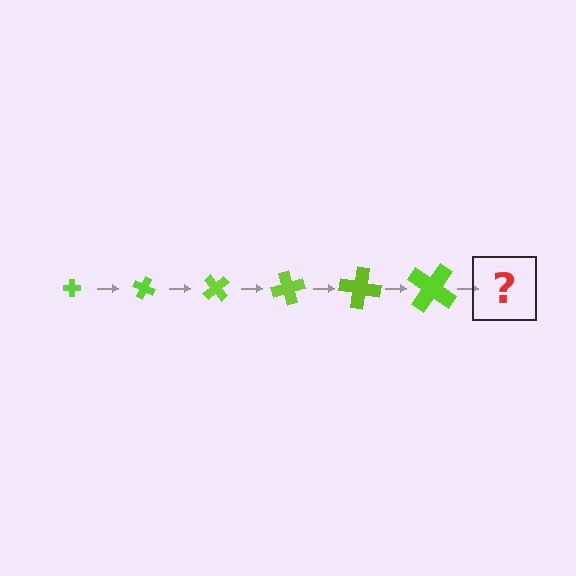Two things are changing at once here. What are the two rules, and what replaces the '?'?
The two rules are that the cross grows larger each step and it rotates 25 degrees each step. The '?' should be a cross, larger than the previous one and rotated 150 degrees from the start.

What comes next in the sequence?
The next element should be a cross, larger than the previous one and rotated 150 degrees from the start.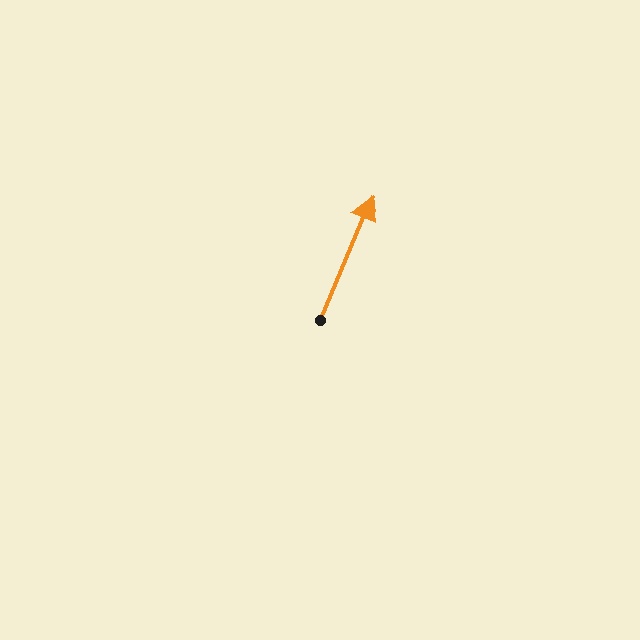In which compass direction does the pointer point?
Northeast.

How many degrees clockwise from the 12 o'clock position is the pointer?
Approximately 23 degrees.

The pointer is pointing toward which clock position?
Roughly 1 o'clock.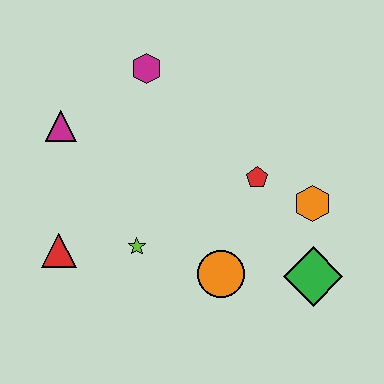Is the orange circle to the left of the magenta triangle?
No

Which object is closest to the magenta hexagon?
The magenta triangle is closest to the magenta hexagon.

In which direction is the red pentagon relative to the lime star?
The red pentagon is to the right of the lime star.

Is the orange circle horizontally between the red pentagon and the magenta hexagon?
Yes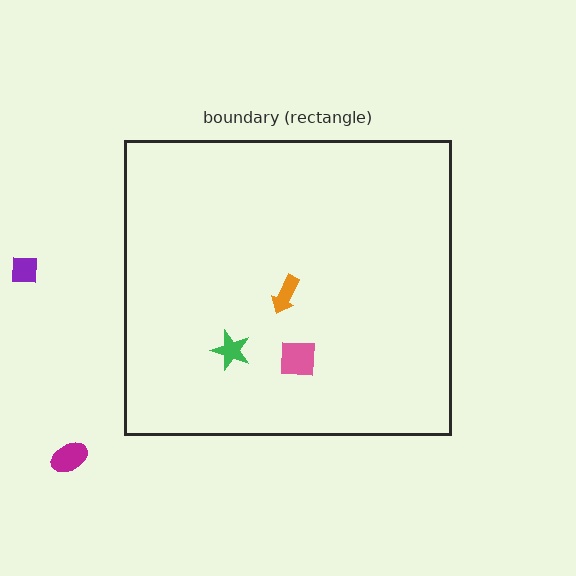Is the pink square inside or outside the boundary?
Inside.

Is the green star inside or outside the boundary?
Inside.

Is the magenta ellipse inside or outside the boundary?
Outside.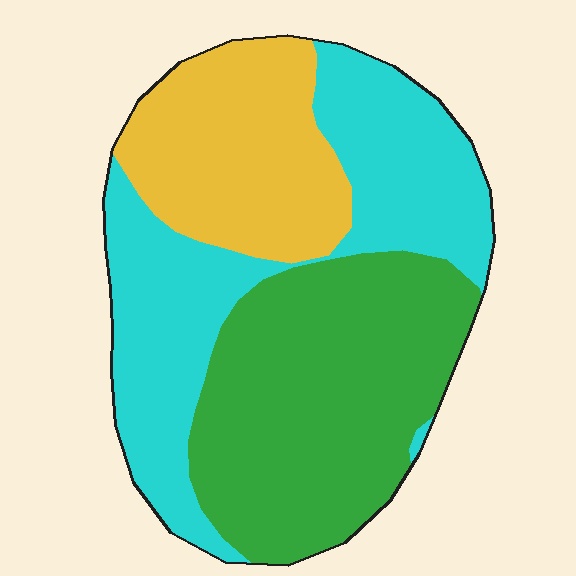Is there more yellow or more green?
Green.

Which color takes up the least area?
Yellow, at roughly 25%.